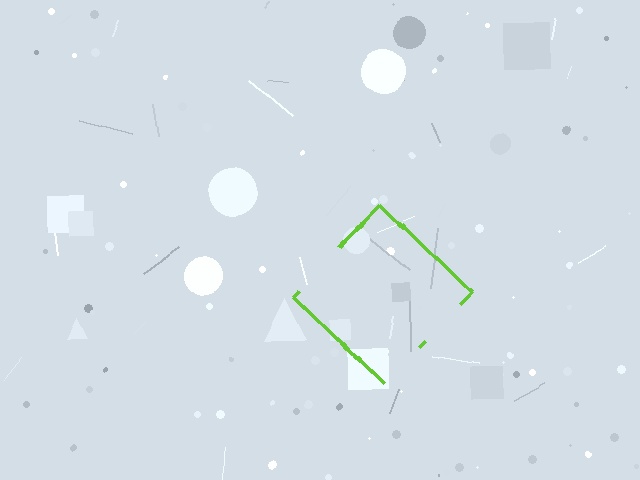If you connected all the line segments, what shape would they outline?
They would outline a diamond.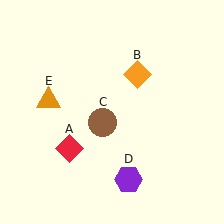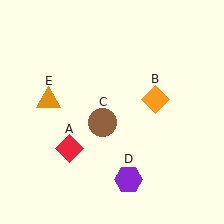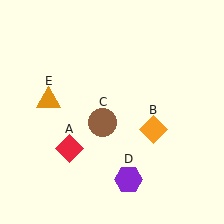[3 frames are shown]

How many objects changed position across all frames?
1 object changed position: orange diamond (object B).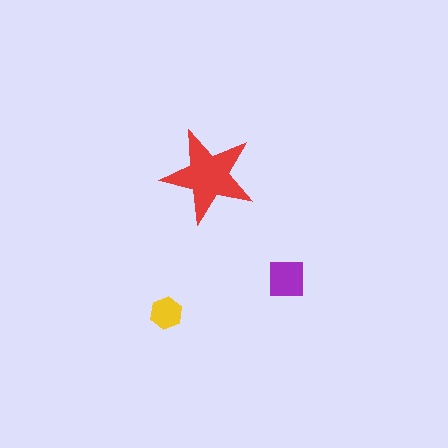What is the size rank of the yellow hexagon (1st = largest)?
3rd.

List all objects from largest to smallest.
The red star, the purple square, the yellow hexagon.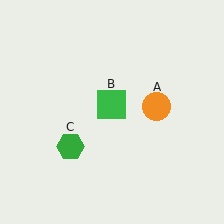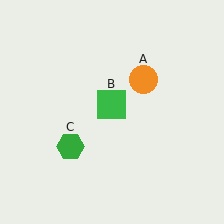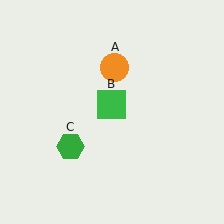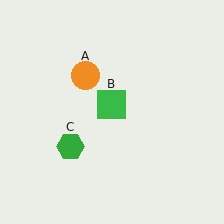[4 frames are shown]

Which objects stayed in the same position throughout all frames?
Green square (object B) and green hexagon (object C) remained stationary.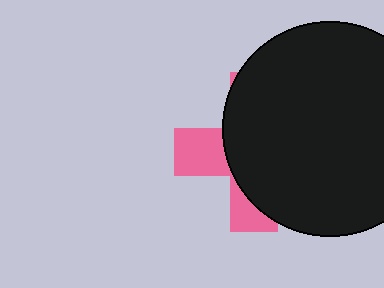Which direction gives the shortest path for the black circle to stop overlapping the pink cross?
Moving right gives the shortest separation.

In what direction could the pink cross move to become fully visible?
The pink cross could move left. That would shift it out from behind the black circle entirely.